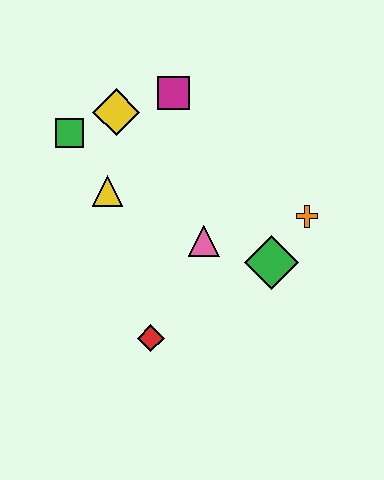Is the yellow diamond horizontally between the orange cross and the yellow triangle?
Yes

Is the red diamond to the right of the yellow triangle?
Yes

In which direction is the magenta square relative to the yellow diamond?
The magenta square is to the right of the yellow diamond.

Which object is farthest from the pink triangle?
The green square is farthest from the pink triangle.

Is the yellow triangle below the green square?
Yes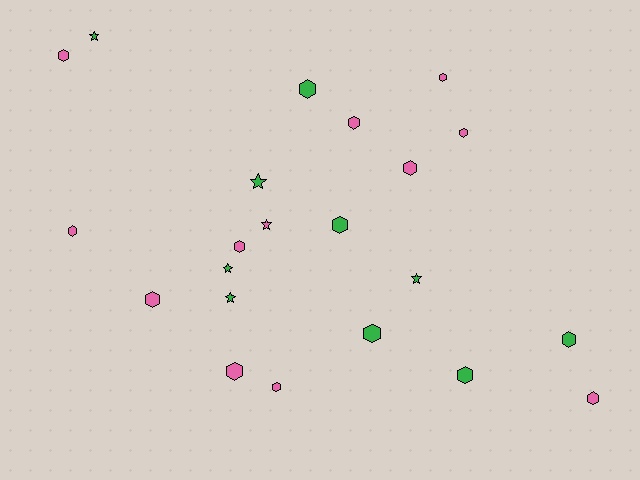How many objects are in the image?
There are 22 objects.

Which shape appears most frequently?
Hexagon, with 16 objects.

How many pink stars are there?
There is 1 pink star.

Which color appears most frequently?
Pink, with 12 objects.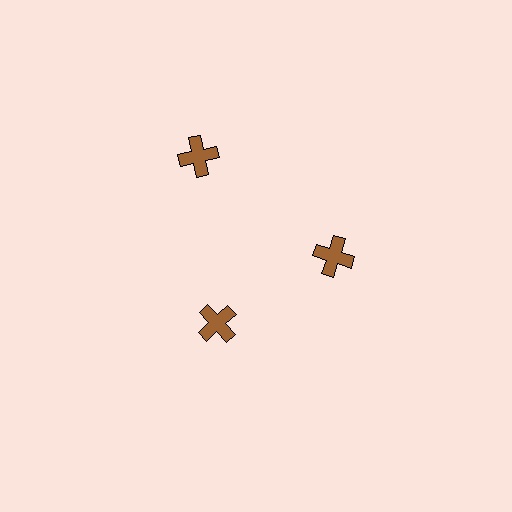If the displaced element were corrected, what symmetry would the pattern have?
It would have 3-fold rotational symmetry — the pattern would map onto itself every 120 degrees.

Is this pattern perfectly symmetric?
No. The 3 brown crosses are arranged in a ring, but one element near the 11 o'clock position is pushed outward from the center, breaking the 3-fold rotational symmetry.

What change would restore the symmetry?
The symmetry would be restored by moving it inward, back onto the ring so that all 3 crosses sit at equal angles and equal distance from the center.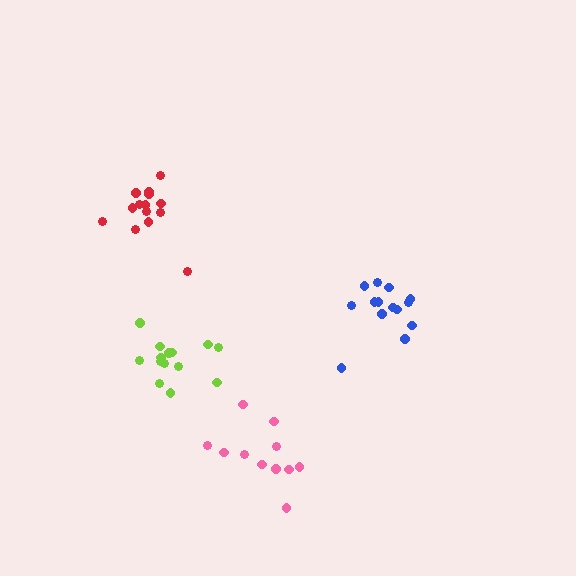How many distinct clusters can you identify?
There are 4 distinct clusters.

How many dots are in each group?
Group 1: 14 dots, Group 2: 11 dots, Group 3: 14 dots, Group 4: 14 dots (53 total).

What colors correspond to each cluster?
The clusters are colored: red, pink, blue, lime.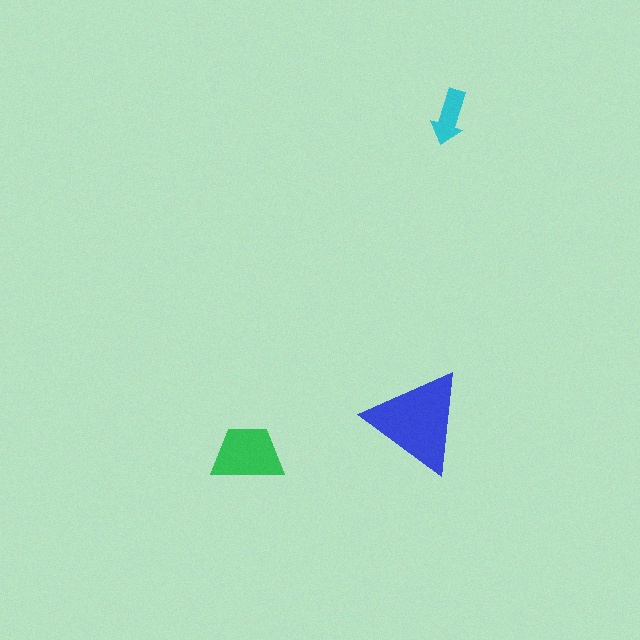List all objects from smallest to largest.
The cyan arrow, the green trapezoid, the blue triangle.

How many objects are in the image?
There are 3 objects in the image.